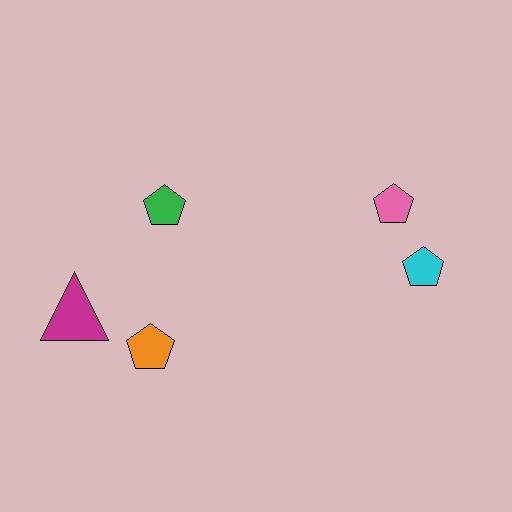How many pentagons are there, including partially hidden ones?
There are 4 pentagons.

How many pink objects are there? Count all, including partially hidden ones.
There is 1 pink object.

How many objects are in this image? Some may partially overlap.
There are 5 objects.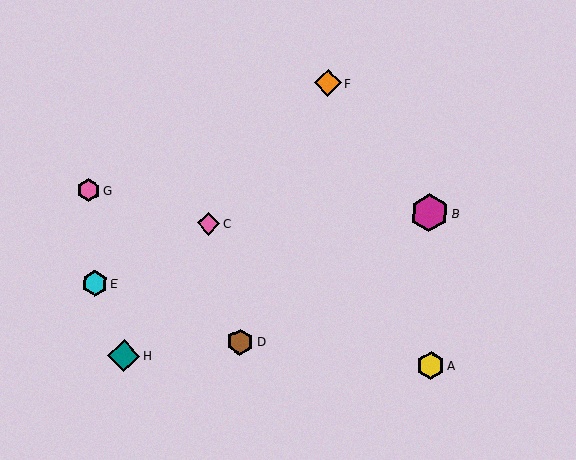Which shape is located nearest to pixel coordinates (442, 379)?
The yellow hexagon (labeled A) at (430, 366) is nearest to that location.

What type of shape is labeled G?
Shape G is a pink hexagon.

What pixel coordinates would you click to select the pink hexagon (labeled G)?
Click at (88, 190) to select the pink hexagon G.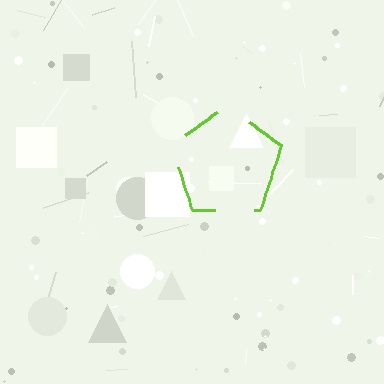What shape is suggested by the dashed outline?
The dashed outline suggests a pentagon.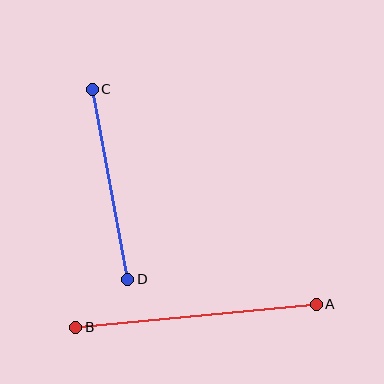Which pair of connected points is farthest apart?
Points A and B are farthest apart.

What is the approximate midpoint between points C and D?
The midpoint is at approximately (110, 184) pixels.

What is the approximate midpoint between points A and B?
The midpoint is at approximately (196, 316) pixels.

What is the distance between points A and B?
The distance is approximately 242 pixels.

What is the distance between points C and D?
The distance is approximately 193 pixels.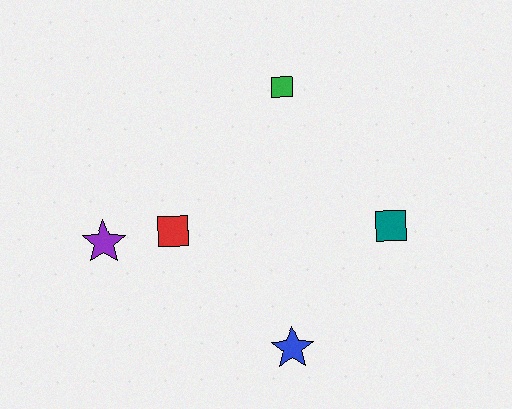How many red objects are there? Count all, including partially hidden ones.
There is 1 red object.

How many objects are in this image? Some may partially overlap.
There are 5 objects.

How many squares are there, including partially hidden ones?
There are 3 squares.